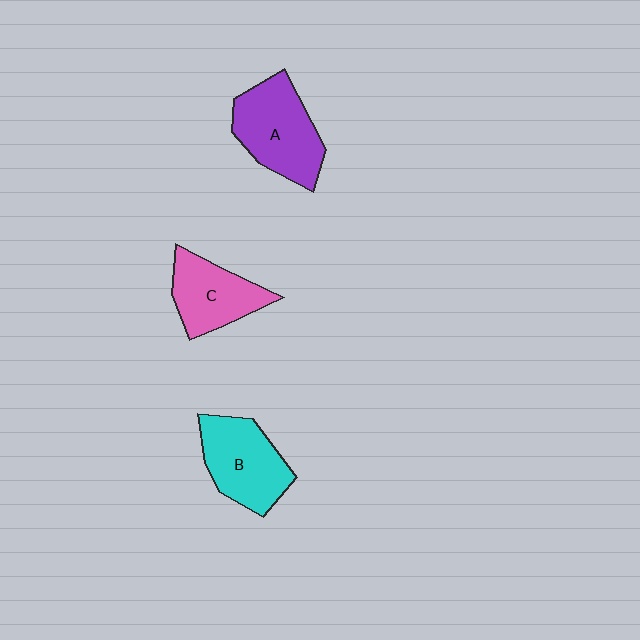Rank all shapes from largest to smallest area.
From largest to smallest: A (purple), B (cyan), C (pink).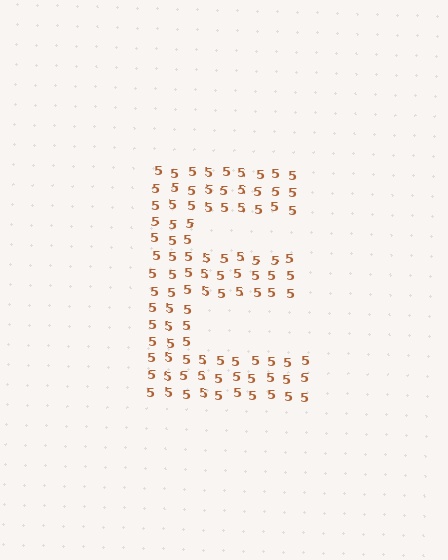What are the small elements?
The small elements are digit 5's.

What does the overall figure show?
The overall figure shows the letter E.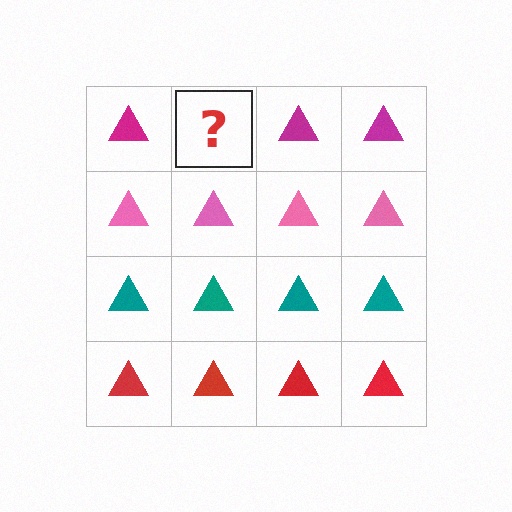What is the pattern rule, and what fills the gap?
The rule is that each row has a consistent color. The gap should be filled with a magenta triangle.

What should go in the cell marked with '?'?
The missing cell should contain a magenta triangle.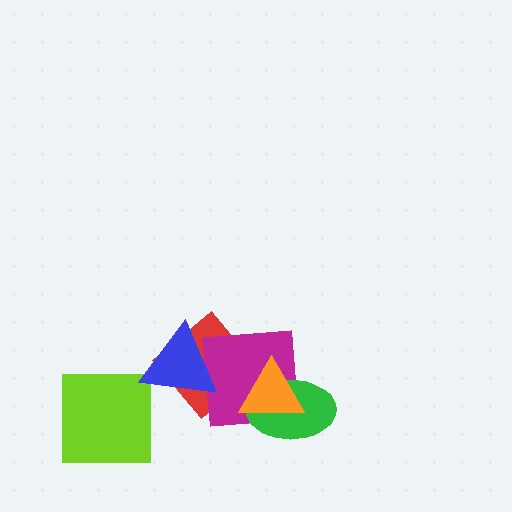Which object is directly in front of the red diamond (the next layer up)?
The magenta square is directly in front of the red diamond.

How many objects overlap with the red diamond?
2 objects overlap with the red diamond.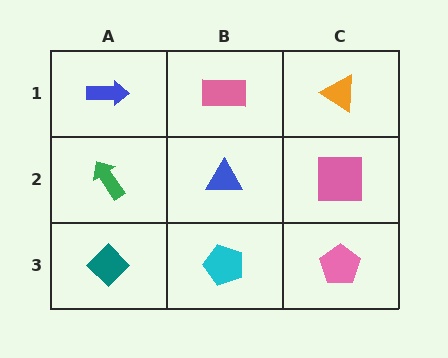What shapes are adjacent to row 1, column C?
A pink square (row 2, column C), a pink rectangle (row 1, column B).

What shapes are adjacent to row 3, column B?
A blue triangle (row 2, column B), a teal diamond (row 3, column A), a pink pentagon (row 3, column C).